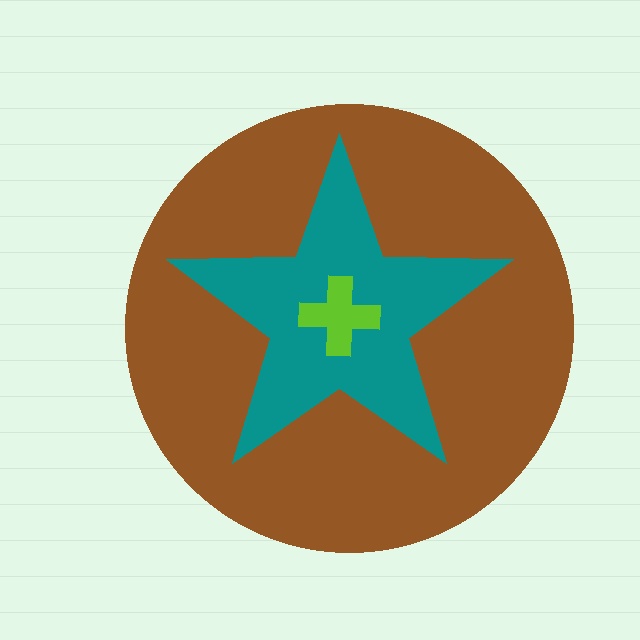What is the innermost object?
The lime cross.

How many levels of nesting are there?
3.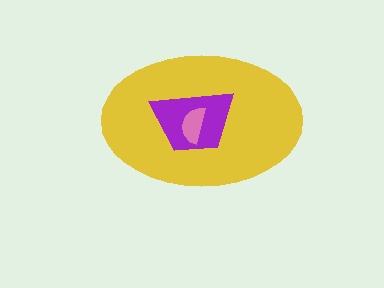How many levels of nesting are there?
3.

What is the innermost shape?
The pink semicircle.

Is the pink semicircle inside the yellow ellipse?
Yes.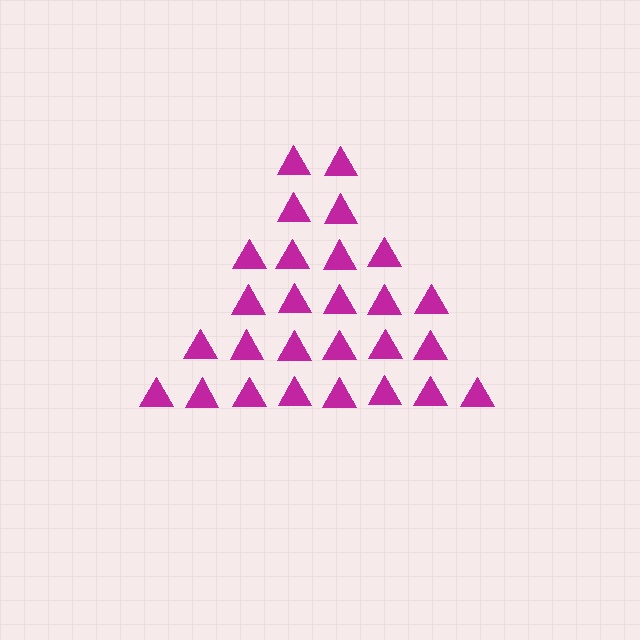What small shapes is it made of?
It is made of small triangles.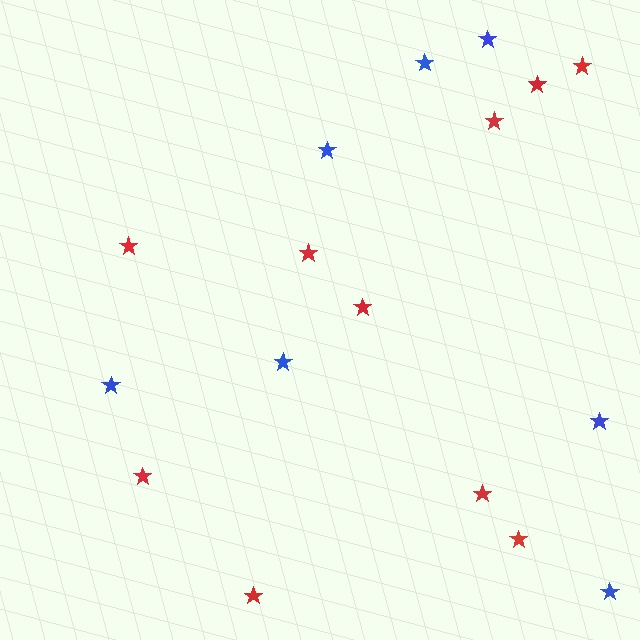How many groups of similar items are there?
There are 2 groups: one group of red stars (10) and one group of blue stars (7).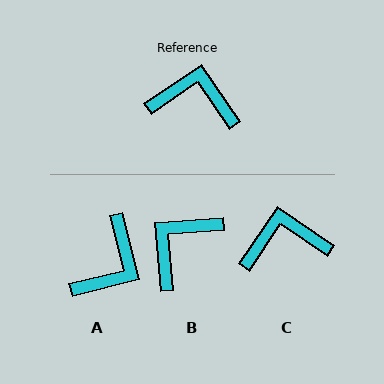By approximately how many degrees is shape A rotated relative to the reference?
Approximately 110 degrees clockwise.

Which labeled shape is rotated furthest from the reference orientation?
A, about 110 degrees away.